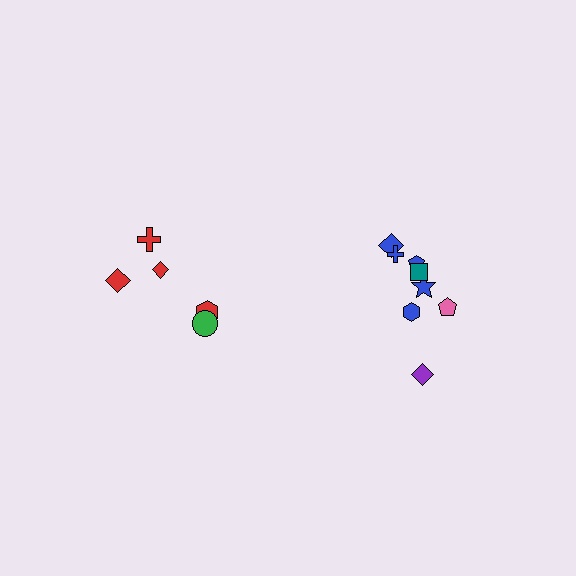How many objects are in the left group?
There are 5 objects.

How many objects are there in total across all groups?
There are 13 objects.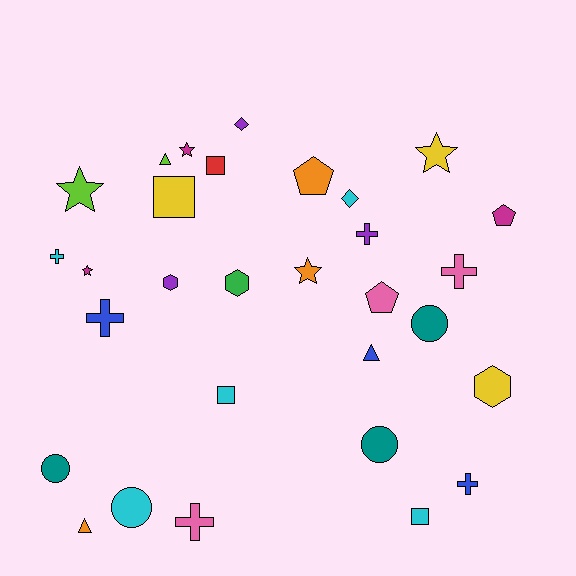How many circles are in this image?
There are 4 circles.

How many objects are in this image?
There are 30 objects.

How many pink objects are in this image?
There are 3 pink objects.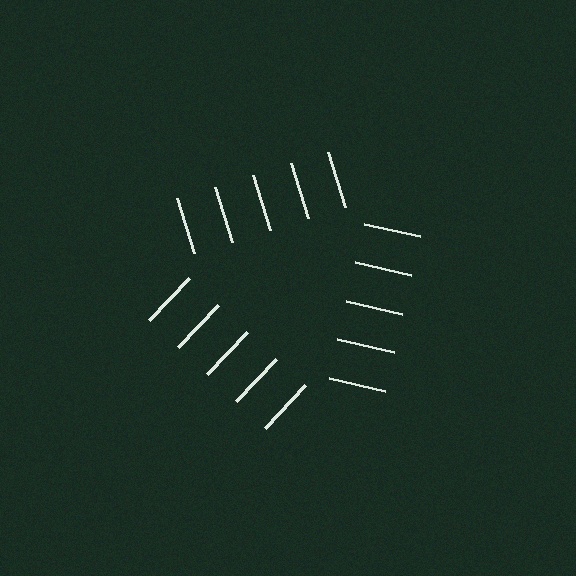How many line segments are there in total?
15 — 5 along each of the 3 edges.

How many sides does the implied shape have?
3 sides — the line-ends trace a triangle.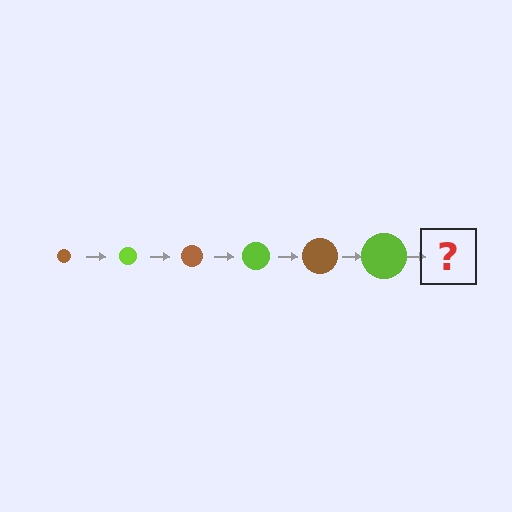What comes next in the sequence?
The next element should be a brown circle, larger than the previous one.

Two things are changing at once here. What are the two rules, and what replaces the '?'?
The two rules are that the circle grows larger each step and the color cycles through brown and lime. The '?' should be a brown circle, larger than the previous one.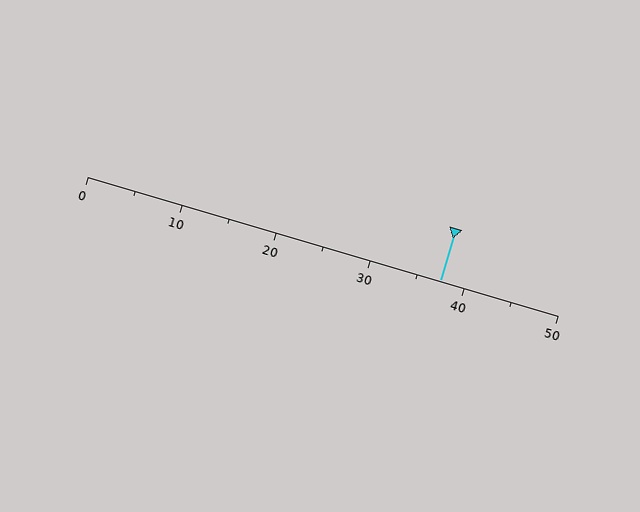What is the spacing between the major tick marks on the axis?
The major ticks are spaced 10 apart.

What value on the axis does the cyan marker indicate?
The marker indicates approximately 37.5.